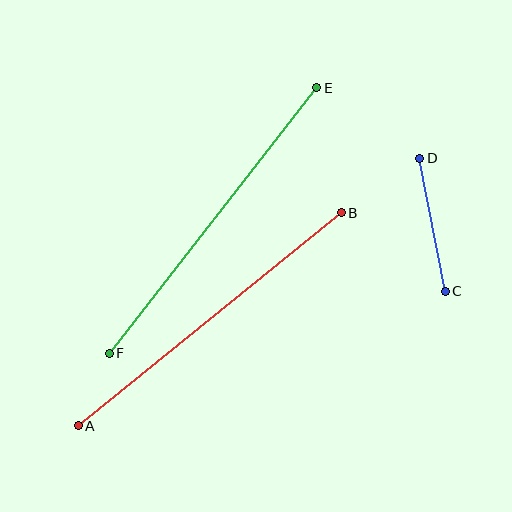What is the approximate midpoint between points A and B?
The midpoint is at approximately (210, 319) pixels.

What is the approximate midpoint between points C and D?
The midpoint is at approximately (432, 225) pixels.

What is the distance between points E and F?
The distance is approximately 337 pixels.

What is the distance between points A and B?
The distance is approximately 338 pixels.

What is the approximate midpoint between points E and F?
The midpoint is at approximately (213, 221) pixels.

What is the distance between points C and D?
The distance is approximately 136 pixels.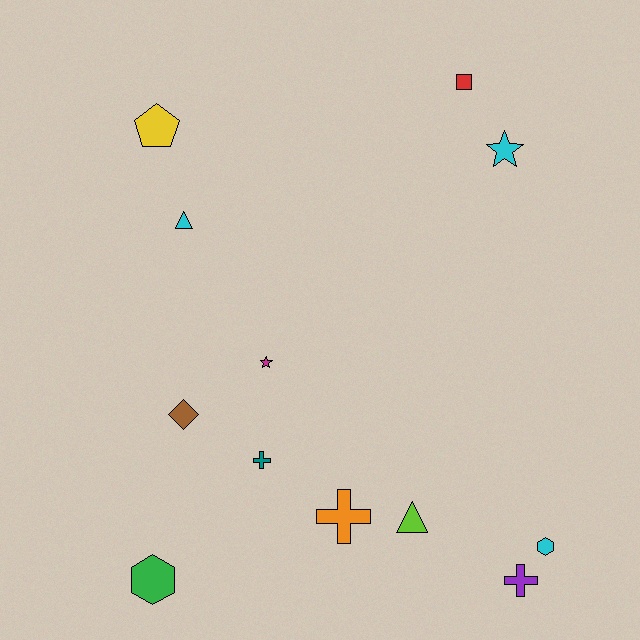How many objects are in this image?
There are 12 objects.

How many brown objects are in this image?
There is 1 brown object.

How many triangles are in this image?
There are 2 triangles.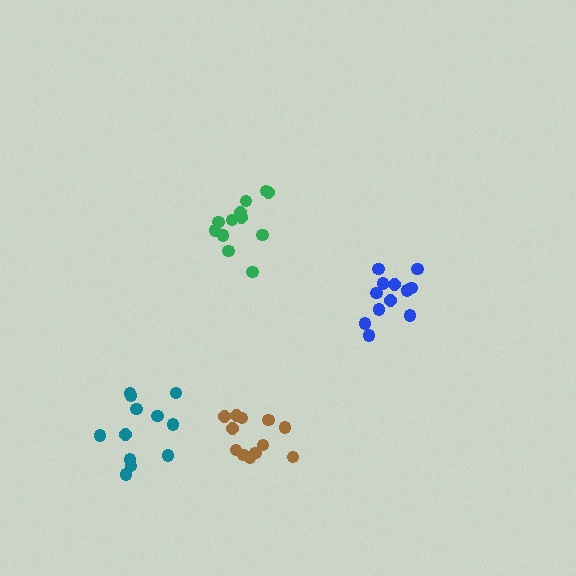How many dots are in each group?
Group 1: 12 dots, Group 2: 12 dots, Group 3: 12 dots, Group 4: 12 dots (48 total).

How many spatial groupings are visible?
There are 4 spatial groupings.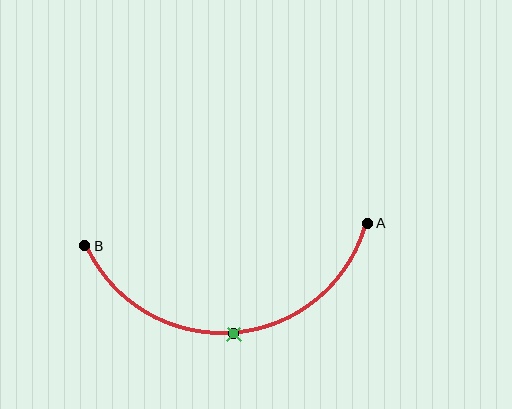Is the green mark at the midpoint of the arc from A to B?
Yes. The green mark lies on the arc at equal arc-length from both A and B — it is the arc midpoint.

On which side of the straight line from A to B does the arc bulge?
The arc bulges below the straight line connecting A and B.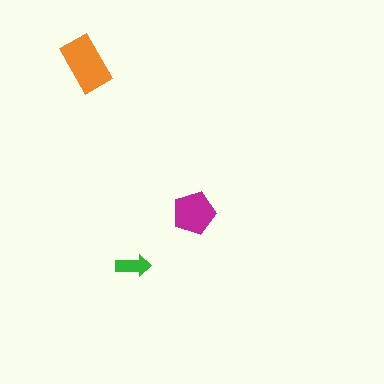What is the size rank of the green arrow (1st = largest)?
3rd.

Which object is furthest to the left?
The orange rectangle is leftmost.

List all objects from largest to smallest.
The orange rectangle, the magenta pentagon, the green arrow.